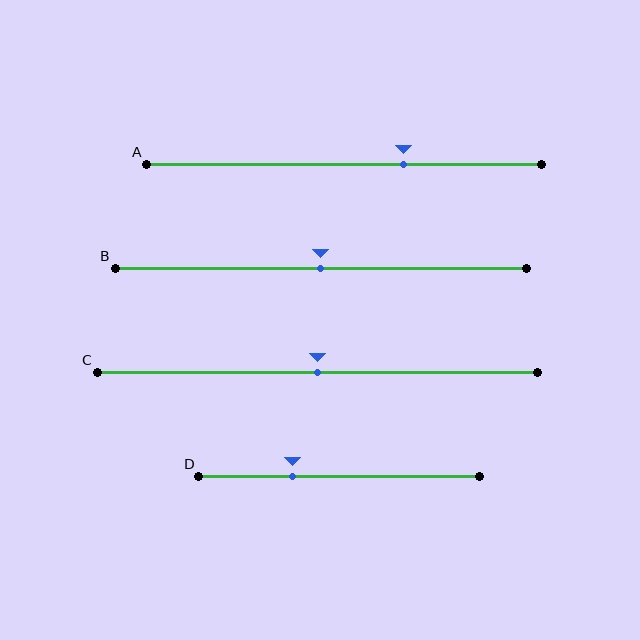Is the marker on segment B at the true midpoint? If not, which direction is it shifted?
Yes, the marker on segment B is at the true midpoint.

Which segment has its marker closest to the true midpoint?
Segment B has its marker closest to the true midpoint.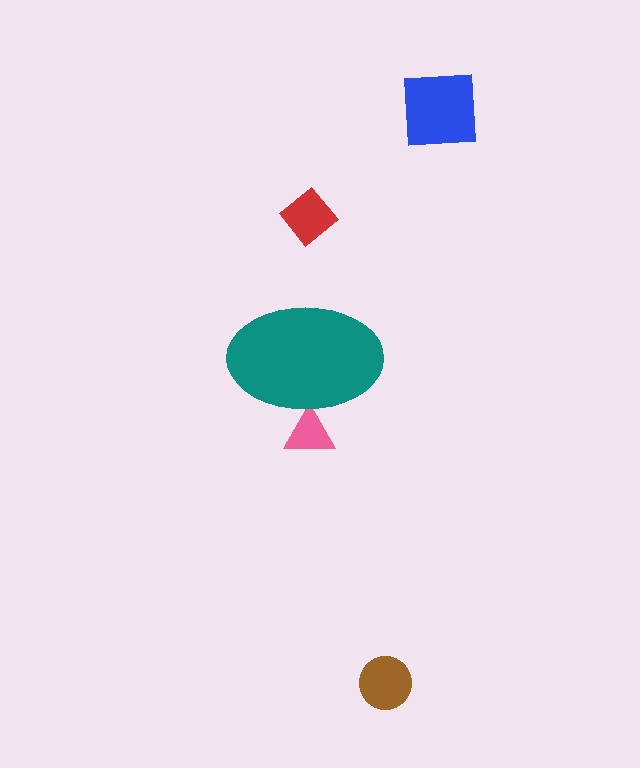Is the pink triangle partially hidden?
Yes, the pink triangle is partially hidden behind the teal ellipse.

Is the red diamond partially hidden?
No, the red diamond is fully visible.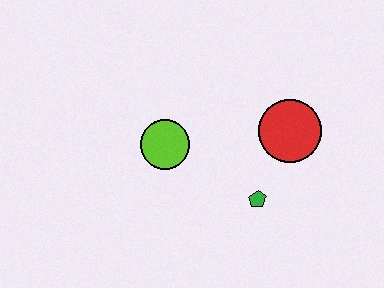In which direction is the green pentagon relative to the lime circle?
The green pentagon is to the right of the lime circle.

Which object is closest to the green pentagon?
The red circle is closest to the green pentagon.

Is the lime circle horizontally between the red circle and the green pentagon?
No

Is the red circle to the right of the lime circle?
Yes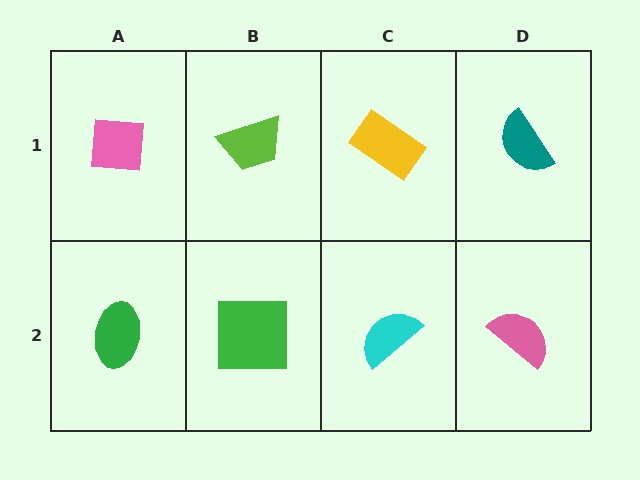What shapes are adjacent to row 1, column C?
A cyan semicircle (row 2, column C), a lime trapezoid (row 1, column B), a teal semicircle (row 1, column D).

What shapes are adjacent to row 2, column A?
A pink square (row 1, column A), a green square (row 2, column B).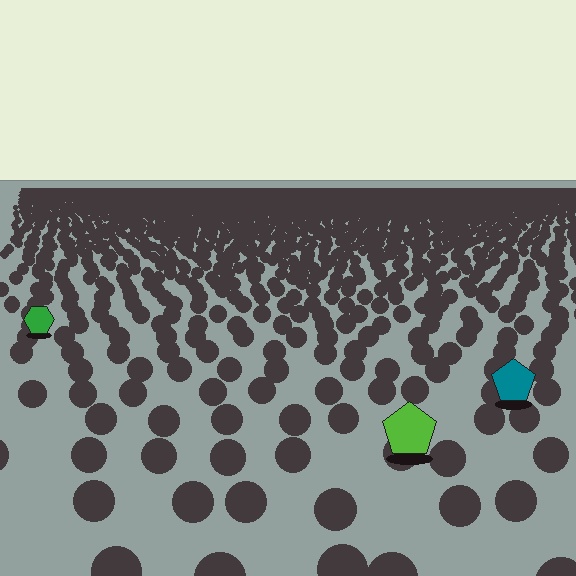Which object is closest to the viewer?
The lime pentagon is closest. The texture marks near it are larger and more spread out.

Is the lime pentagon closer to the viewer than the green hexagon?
Yes. The lime pentagon is closer — you can tell from the texture gradient: the ground texture is coarser near it.